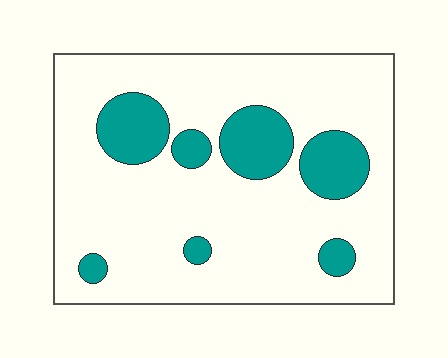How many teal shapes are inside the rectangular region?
7.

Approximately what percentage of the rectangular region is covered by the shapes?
Approximately 20%.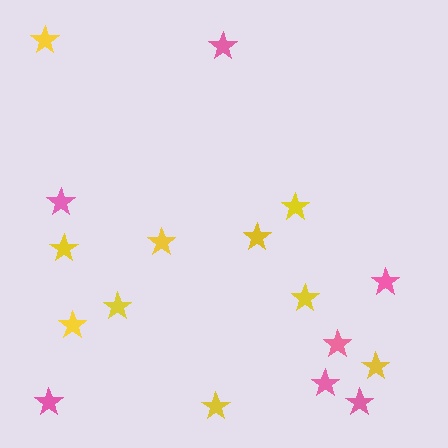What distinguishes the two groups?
There are 2 groups: one group of pink stars (7) and one group of yellow stars (10).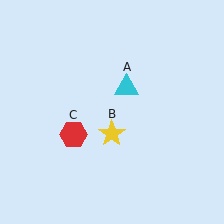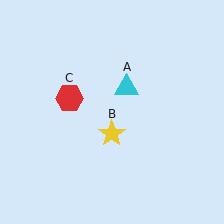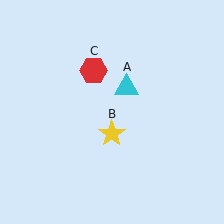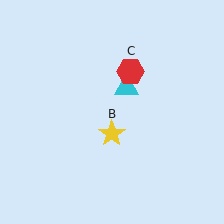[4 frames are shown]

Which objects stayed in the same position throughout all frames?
Cyan triangle (object A) and yellow star (object B) remained stationary.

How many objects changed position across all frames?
1 object changed position: red hexagon (object C).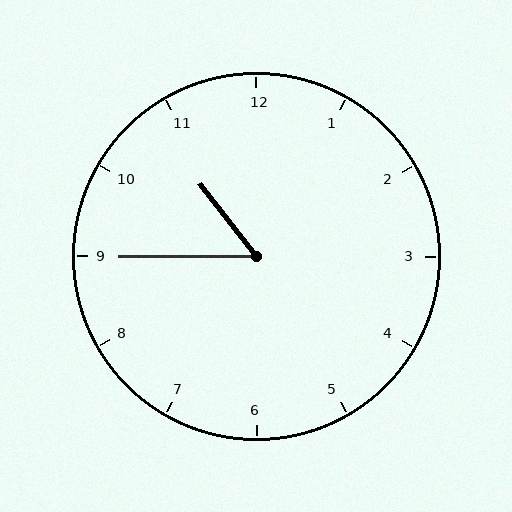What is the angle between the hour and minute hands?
Approximately 52 degrees.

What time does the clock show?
10:45.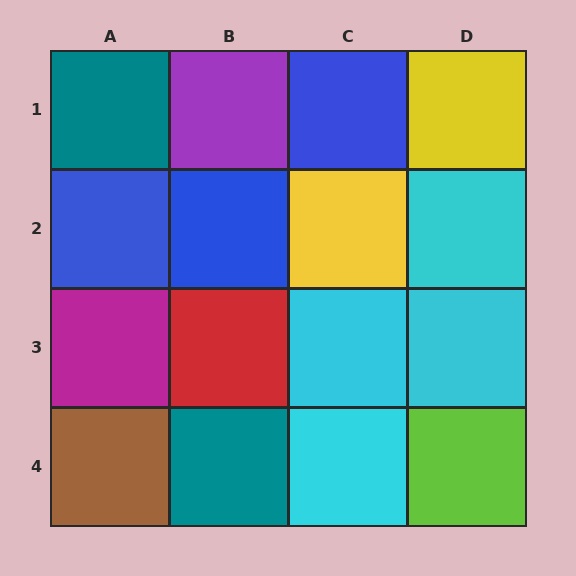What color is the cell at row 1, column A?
Teal.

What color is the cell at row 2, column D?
Cyan.